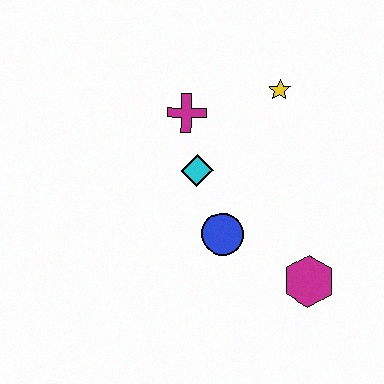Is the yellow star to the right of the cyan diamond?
Yes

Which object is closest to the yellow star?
The magenta cross is closest to the yellow star.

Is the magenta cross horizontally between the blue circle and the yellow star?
No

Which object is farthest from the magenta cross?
The magenta hexagon is farthest from the magenta cross.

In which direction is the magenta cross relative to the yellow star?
The magenta cross is to the left of the yellow star.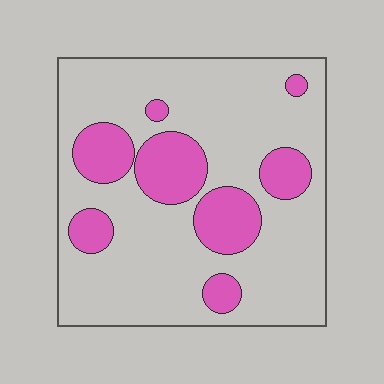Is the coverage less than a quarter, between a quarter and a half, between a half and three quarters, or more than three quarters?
Less than a quarter.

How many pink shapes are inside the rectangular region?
8.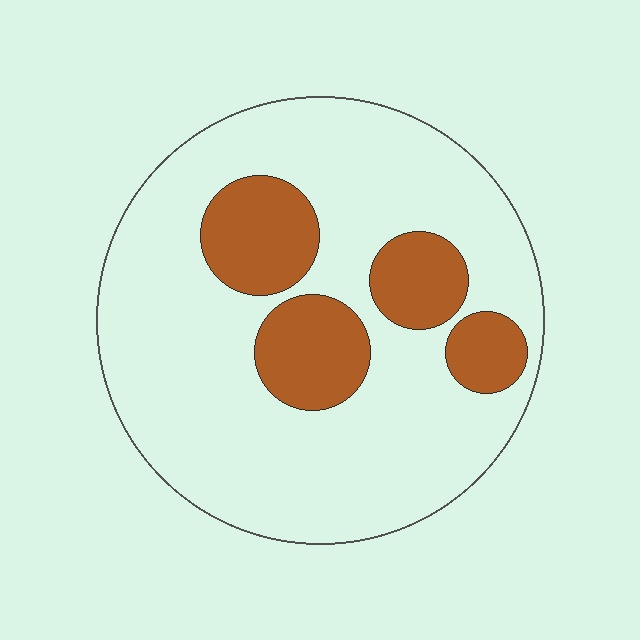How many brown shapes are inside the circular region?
4.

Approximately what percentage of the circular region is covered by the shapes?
Approximately 20%.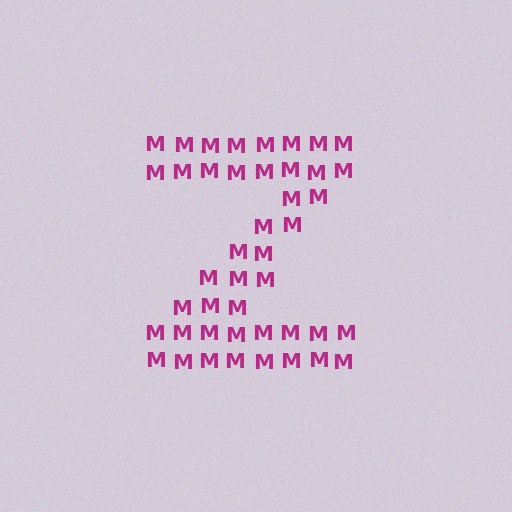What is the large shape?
The large shape is the letter Z.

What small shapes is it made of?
It is made of small letter M's.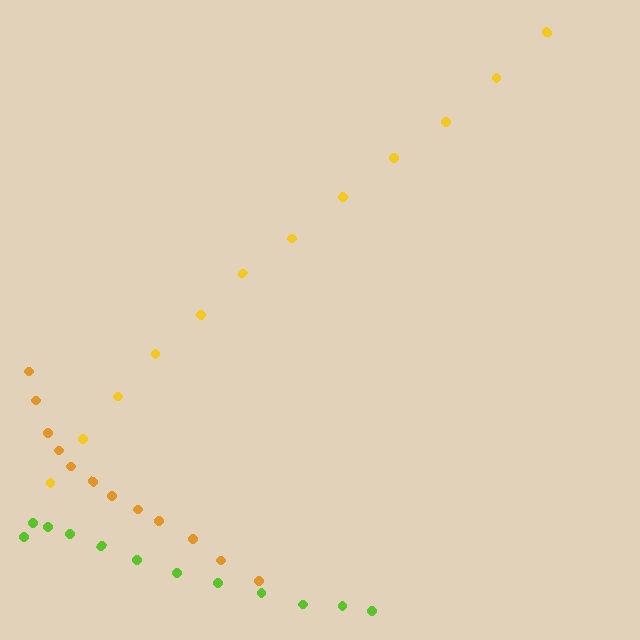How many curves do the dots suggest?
There are 3 distinct paths.